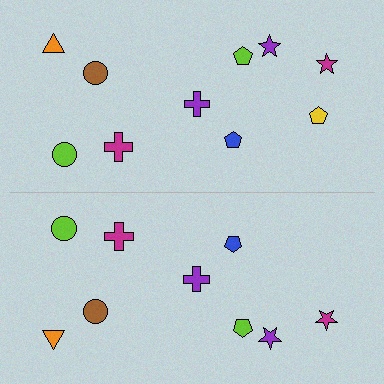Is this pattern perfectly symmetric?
No, the pattern is not perfectly symmetric. A yellow pentagon is missing from the bottom side.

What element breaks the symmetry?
A yellow pentagon is missing from the bottom side.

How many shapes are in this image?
There are 19 shapes in this image.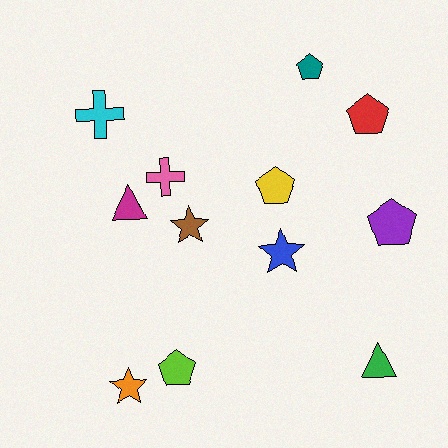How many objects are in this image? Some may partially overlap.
There are 12 objects.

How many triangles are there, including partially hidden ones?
There are 2 triangles.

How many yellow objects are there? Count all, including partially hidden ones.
There is 1 yellow object.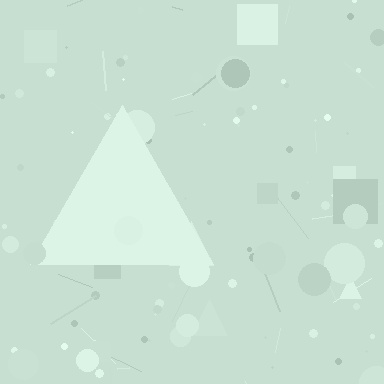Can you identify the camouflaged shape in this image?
The camouflaged shape is a triangle.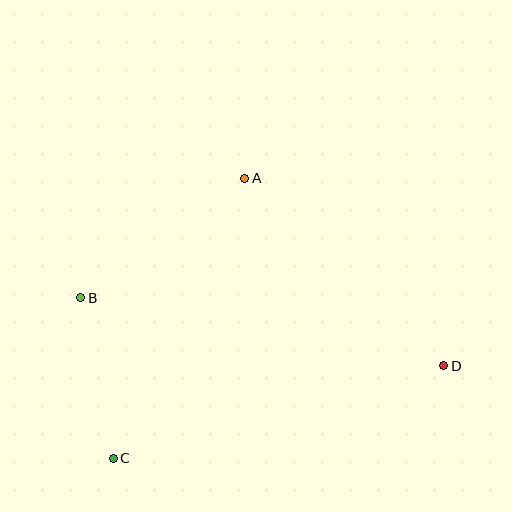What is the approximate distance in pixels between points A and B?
The distance between A and B is approximately 203 pixels.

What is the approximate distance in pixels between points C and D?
The distance between C and D is approximately 343 pixels.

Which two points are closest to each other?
Points B and C are closest to each other.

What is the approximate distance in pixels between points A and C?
The distance between A and C is approximately 309 pixels.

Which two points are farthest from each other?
Points B and D are farthest from each other.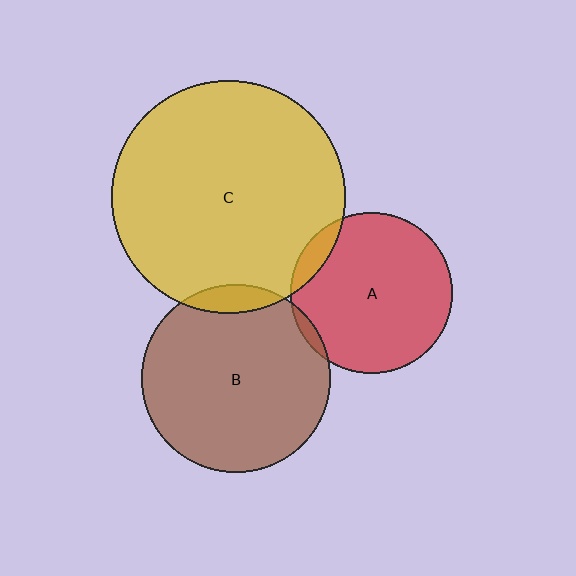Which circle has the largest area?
Circle C (yellow).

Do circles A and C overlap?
Yes.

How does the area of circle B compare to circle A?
Approximately 1.4 times.